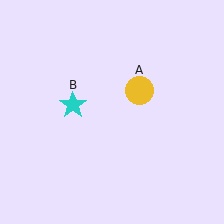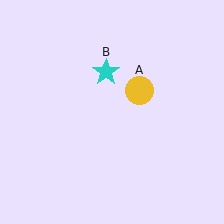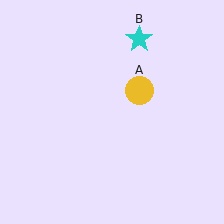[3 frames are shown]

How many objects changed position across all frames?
1 object changed position: cyan star (object B).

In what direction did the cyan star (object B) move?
The cyan star (object B) moved up and to the right.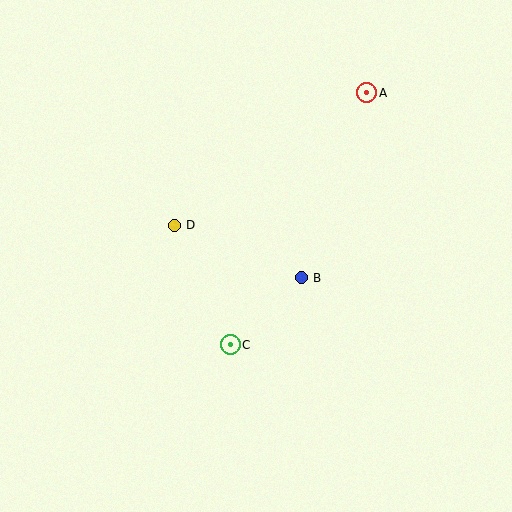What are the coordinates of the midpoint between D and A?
The midpoint between D and A is at (271, 159).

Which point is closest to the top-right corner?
Point A is closest to the top-right corner.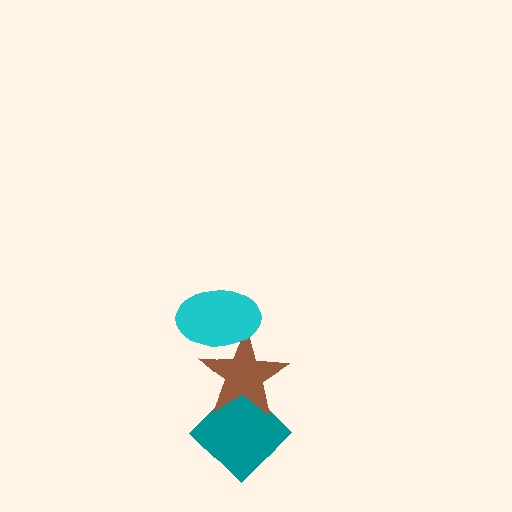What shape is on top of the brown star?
The cyan ellipse is on top of the brown star.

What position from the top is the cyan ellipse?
The cyan ellipse is 1st from the top.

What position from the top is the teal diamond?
The teal diamond is 3rd from the top.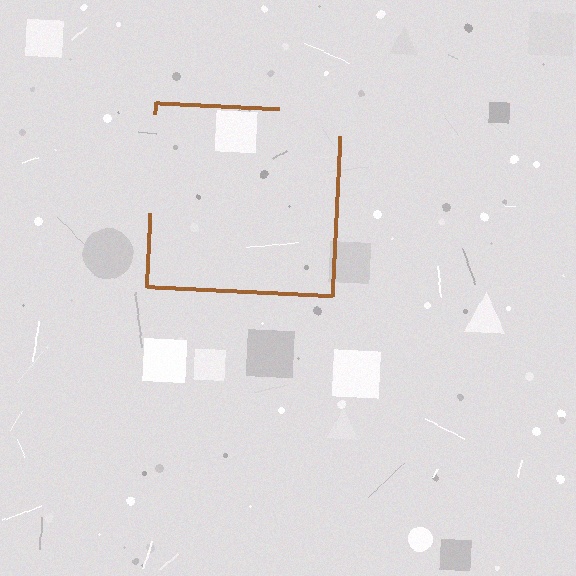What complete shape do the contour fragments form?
The contour fragments form a square.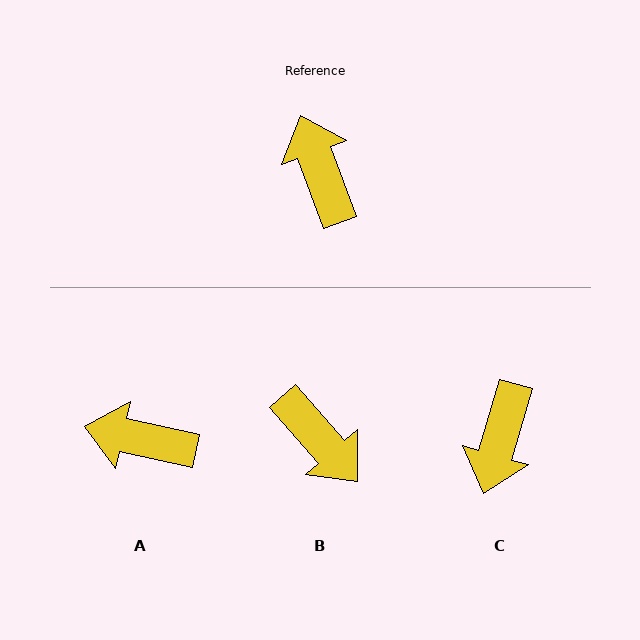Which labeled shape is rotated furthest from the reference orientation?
B, about 159 degrees away.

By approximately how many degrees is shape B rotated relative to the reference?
Approximately 159 degrees clockwise.